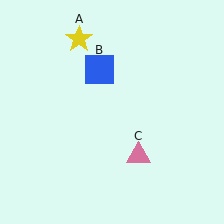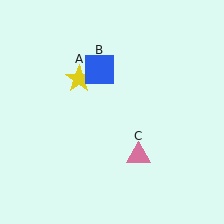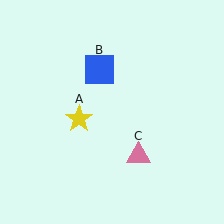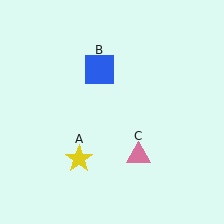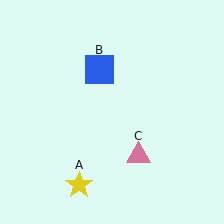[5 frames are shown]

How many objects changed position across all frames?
1 object changed position: yellow star (object A).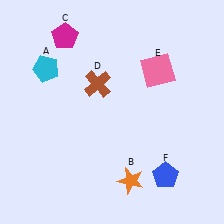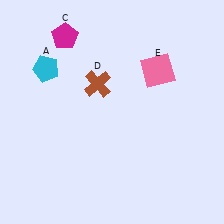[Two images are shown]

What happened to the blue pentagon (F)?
The blue pentagon (F) was removed in Image 2. It was in the bottom-right area of Image 1.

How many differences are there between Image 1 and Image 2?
There are 2 differences between the two images.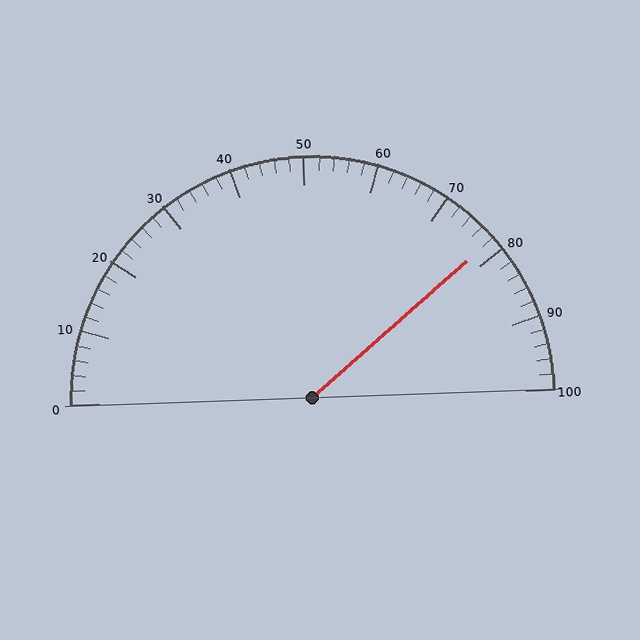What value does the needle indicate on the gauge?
The needle indicates approximately 78.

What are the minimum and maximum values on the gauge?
The gauge ranges from 0 to 100.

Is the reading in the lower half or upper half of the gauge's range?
The reading is in the upper half of the range (0 to 100).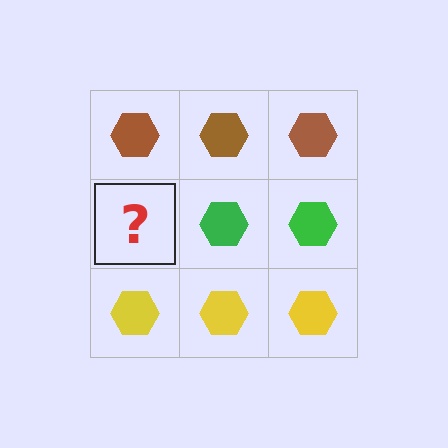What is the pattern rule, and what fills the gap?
The rule is that each row has a consistent color. The gap should be filled with a green hexagon.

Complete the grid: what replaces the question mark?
The question mark should be replaced with a green hexagon.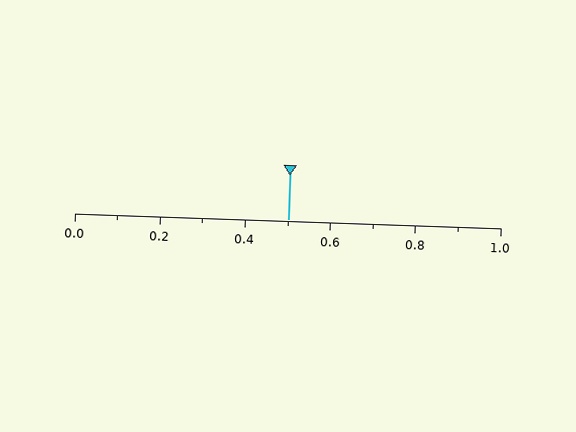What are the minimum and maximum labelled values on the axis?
The axis runs from 0.0 to 1.0.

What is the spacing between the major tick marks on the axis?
The major ticks are spaced 0.2 apart.